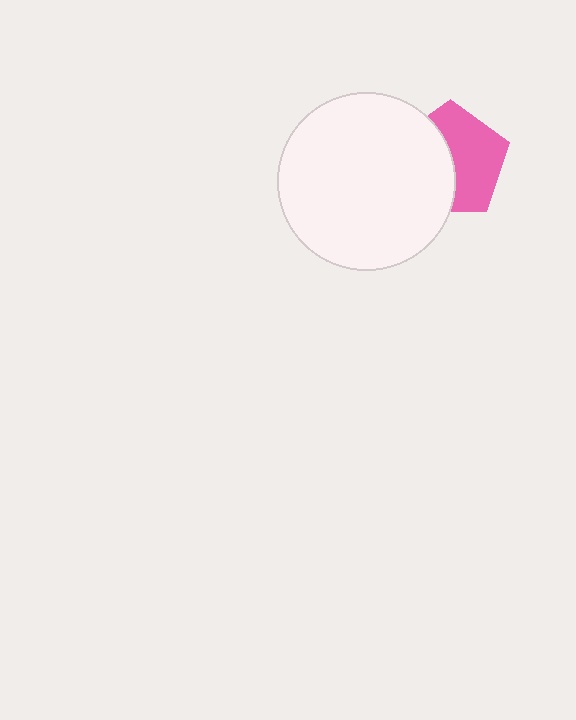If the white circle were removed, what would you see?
You would see the complete pink pentagon.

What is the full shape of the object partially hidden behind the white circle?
The partially hidden object is a pink pentagon.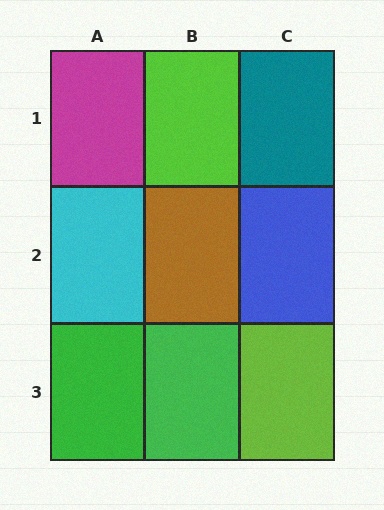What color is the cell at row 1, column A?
Magenta.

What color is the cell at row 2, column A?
Cyan.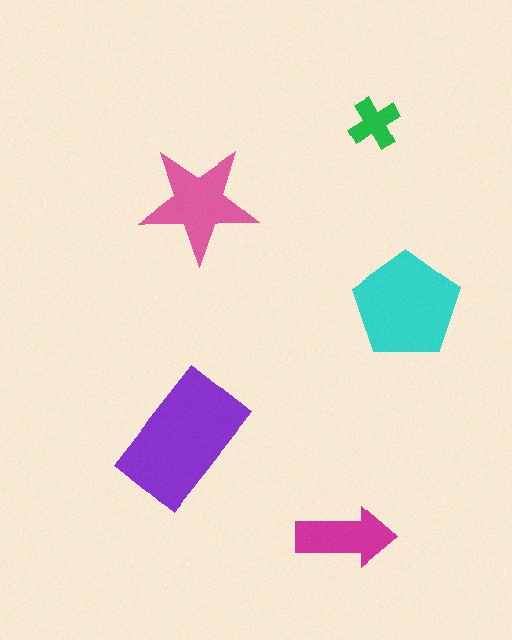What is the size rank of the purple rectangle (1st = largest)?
1st.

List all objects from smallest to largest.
The green cross, the magenta arrow, the pink star, the cyan pentagon, the purple rectangle.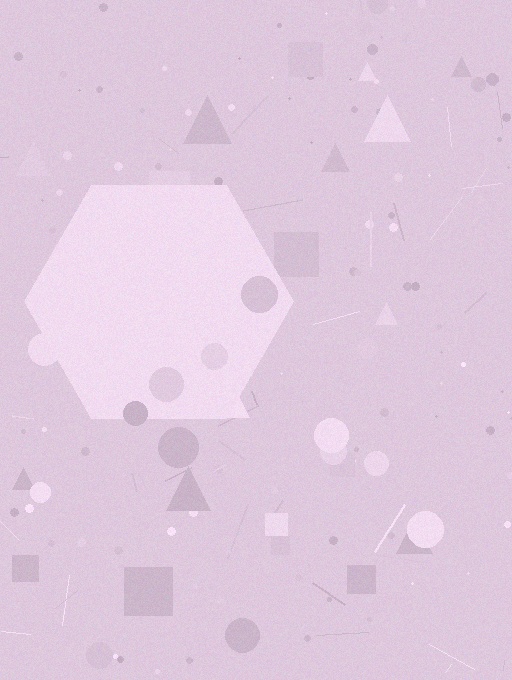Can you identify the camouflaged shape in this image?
The camouflaged shape is a hexagon.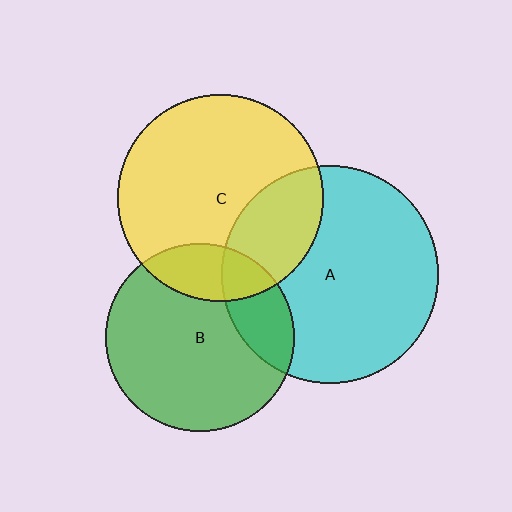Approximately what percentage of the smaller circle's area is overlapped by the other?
Approximately 20%.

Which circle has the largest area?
Circle A (cyan).